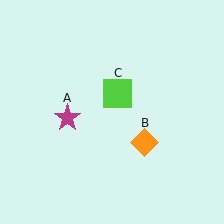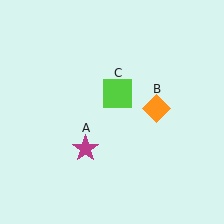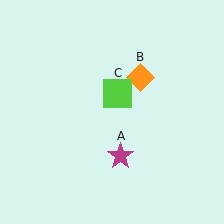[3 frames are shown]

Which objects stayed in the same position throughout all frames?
Lime square (object C) remained stationary.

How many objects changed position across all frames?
2 objects changed position: magenta star (object A), orange diamond (object B).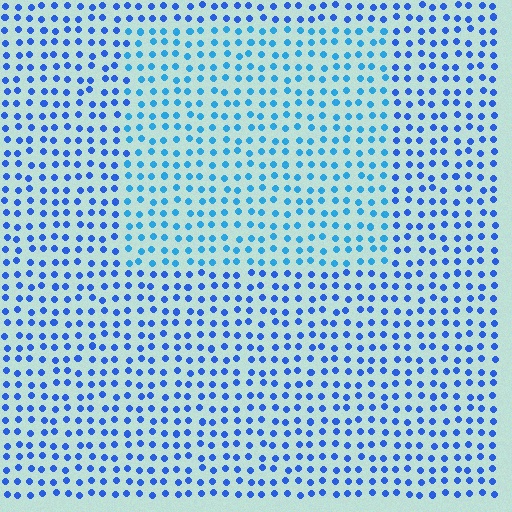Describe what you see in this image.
The image is filled with small blue elements in a uniform arrangement. A rectangle-shaped region is visible where the elements are tinted to a slightly different hue, forming a subtle color boundary.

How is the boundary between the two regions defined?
The boundary is defined purely by a slight shift in hue (about 23 degrees). Spacing, size, and orientation are identical on both sides.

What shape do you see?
I see a rectangle.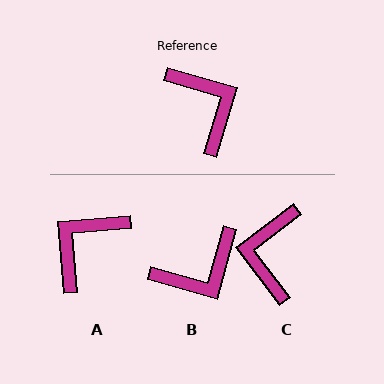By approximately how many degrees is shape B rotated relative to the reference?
Approximately 89 degrees clockwise.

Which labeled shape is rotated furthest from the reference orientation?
C, about 144 degrees away.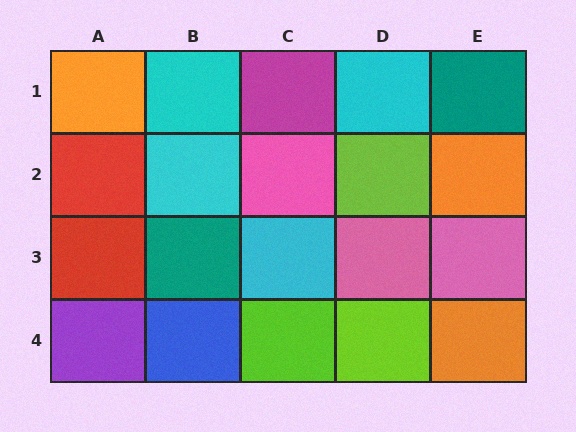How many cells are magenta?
1 cell is magenta.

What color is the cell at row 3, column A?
Red.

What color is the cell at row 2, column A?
Red.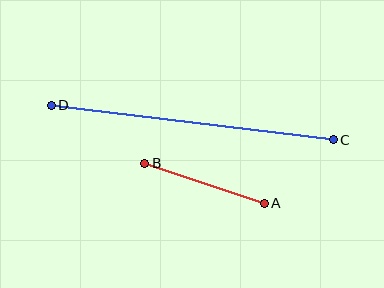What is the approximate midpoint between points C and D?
The midpoint is at approximately (192, 123) pixels.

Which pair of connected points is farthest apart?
Points C and D are farthest apart.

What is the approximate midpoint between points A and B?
The midpoint is at approximately (205, 183) pixels.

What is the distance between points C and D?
The distance is approximately 284 pixels.